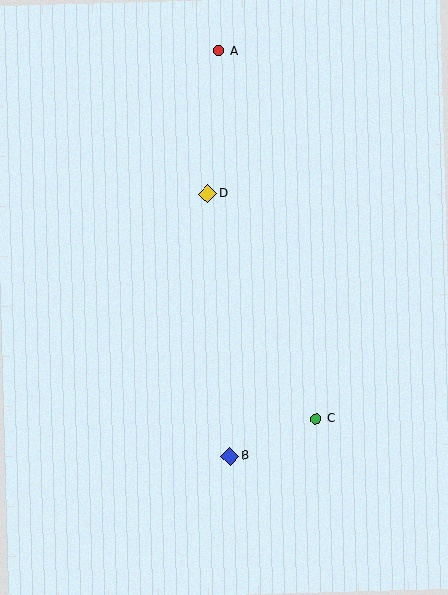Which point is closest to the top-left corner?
Point A is closest to the top-left corner.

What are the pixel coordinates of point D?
Point D is at (208, 193).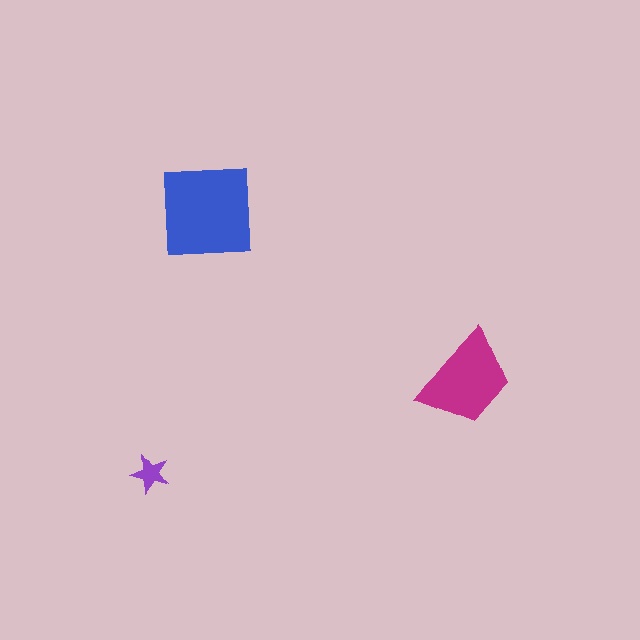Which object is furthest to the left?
The purple star is leftmost.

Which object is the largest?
The blue square.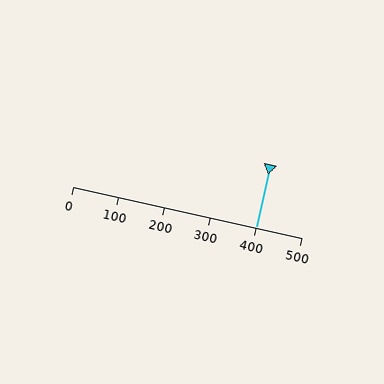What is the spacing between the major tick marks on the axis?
The major ticks are spaced 100 apart.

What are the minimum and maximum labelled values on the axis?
The axis runs from 0 to 500.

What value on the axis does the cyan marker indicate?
The marker indicates approximately 400.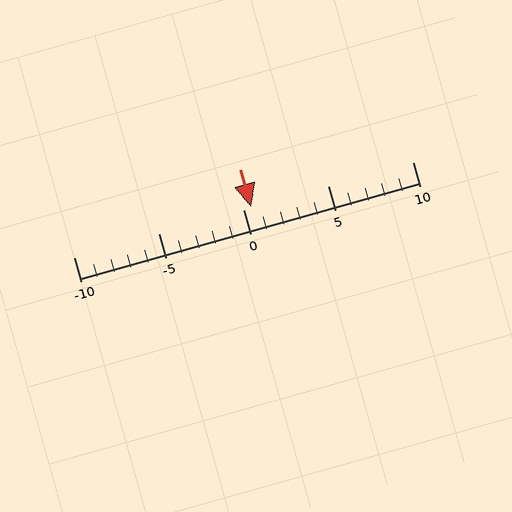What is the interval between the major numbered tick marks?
The major tick marks are spaced 5 units apart.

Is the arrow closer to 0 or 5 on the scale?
The arrow is closer to 0.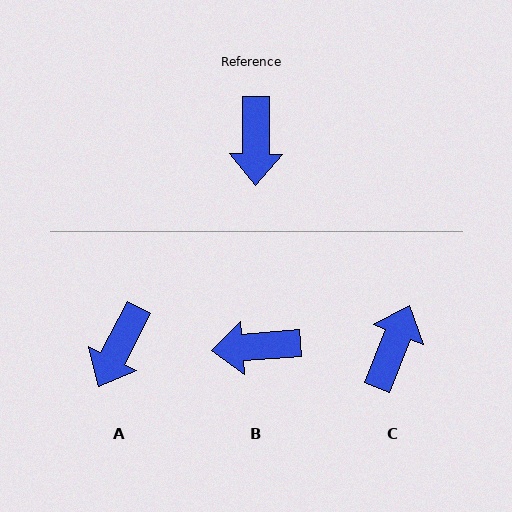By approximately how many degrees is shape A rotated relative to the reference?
Approximately 27 degrees clockwise.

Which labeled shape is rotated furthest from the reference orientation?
C, about 158 degrees away.